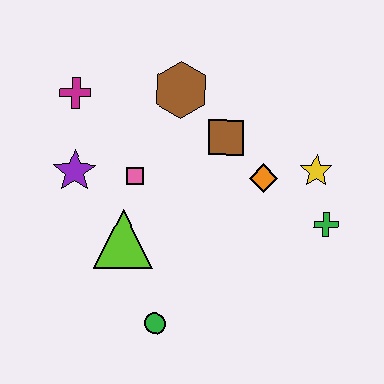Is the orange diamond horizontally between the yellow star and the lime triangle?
Yes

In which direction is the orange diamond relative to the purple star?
The orange diamond is to the right of the purple star.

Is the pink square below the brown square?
Yes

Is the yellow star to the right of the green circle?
Yes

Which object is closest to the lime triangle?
The pink square is closest to the lime triangle.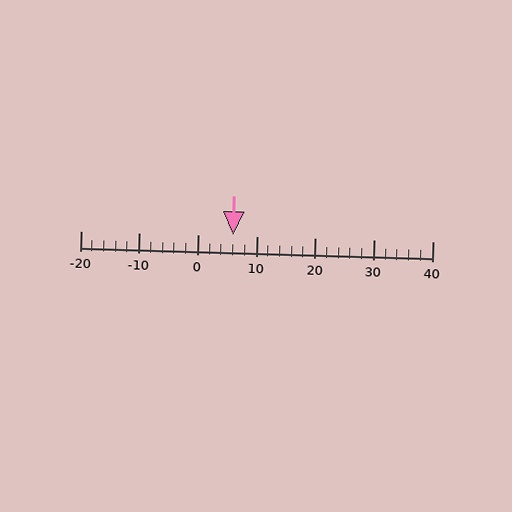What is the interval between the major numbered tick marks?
The major tick marks are spaced 10 units apart.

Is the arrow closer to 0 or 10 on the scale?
The arrow is closer to 10.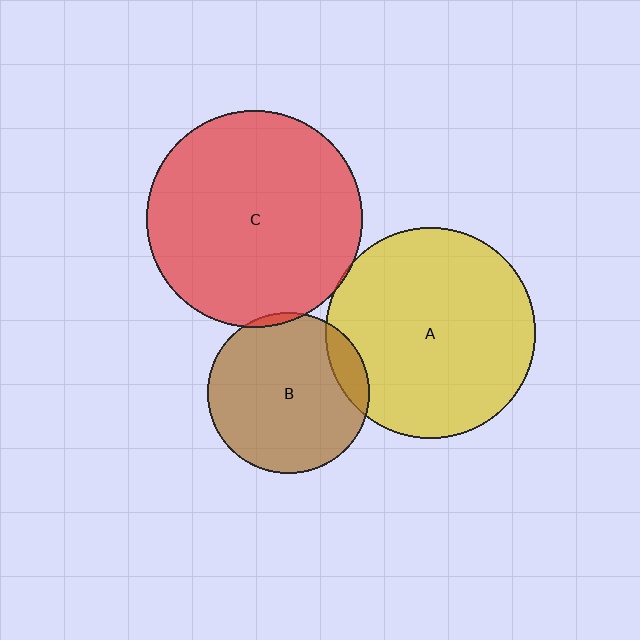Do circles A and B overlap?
Yes.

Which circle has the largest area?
Circle C (red).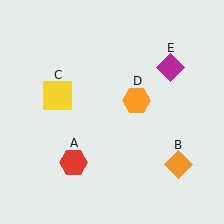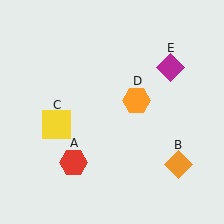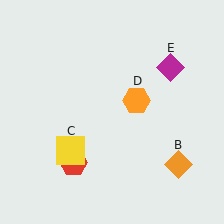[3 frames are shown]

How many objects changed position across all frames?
1 object changed position: yellow square (object C).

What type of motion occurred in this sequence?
The yellow square (object C) rotated counterclockwise around the center of the scene.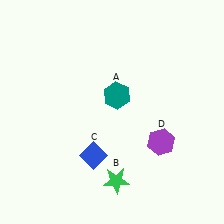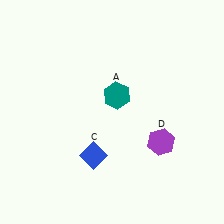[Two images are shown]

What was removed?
The green star (B) was removed in Image 2.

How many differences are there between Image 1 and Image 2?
There is 1 difference between the two images.